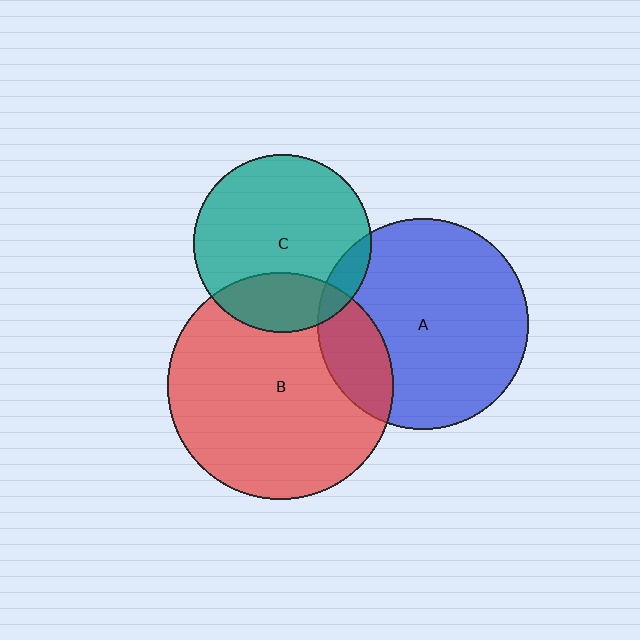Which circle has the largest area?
Circle B (red).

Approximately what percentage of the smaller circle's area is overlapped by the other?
Approximately 25%.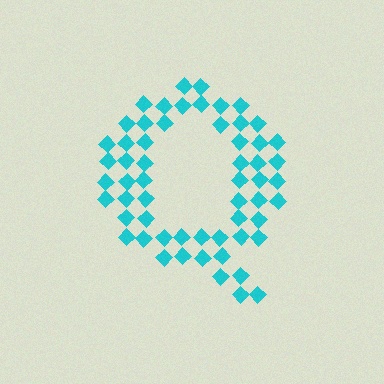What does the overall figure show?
The overall figure shows the letter Q.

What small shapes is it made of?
It is made of small diamonds.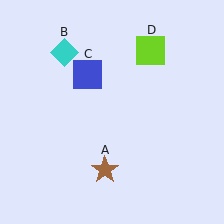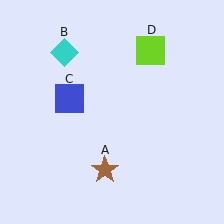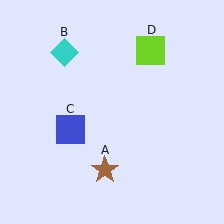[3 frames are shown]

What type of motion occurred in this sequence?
The blue square (object C) rotated counterclockwise around the center of the scene.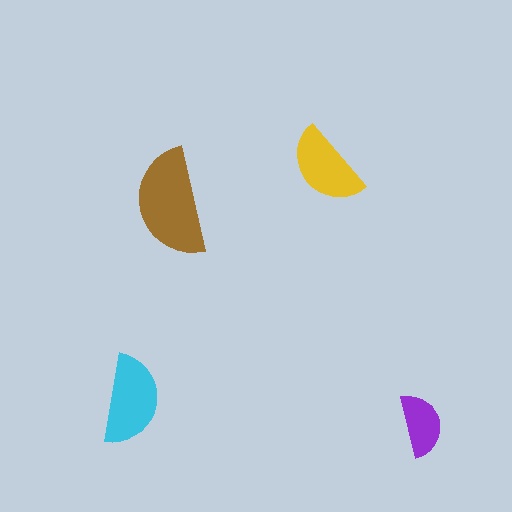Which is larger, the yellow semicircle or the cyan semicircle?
The cyan one.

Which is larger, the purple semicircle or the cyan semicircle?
The cyan one.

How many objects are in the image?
There are 4 objects in the image.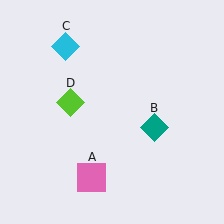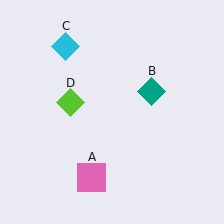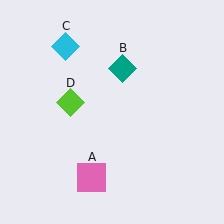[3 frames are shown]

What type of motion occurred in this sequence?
The teal diamond (object B) rotated counterclockwise around the center of the scene.